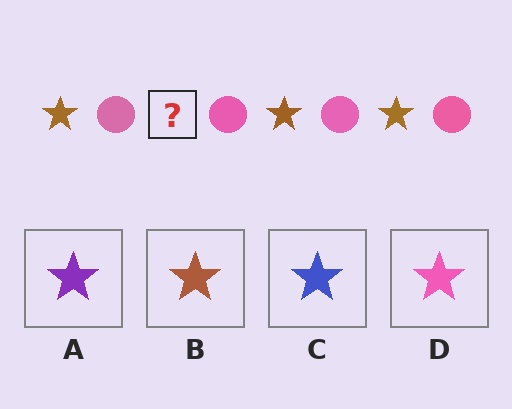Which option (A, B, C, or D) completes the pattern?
B.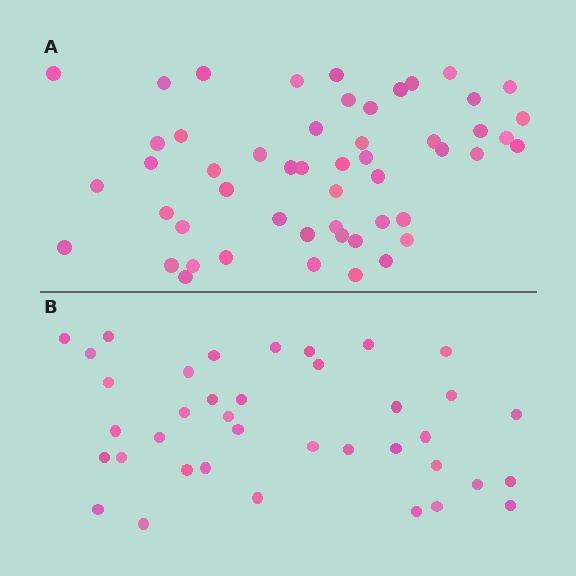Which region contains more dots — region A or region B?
Region A (the top region) has more dots.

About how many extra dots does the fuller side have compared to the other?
Region A has approximately 15 more dots than region B.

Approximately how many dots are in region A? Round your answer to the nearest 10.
About 50 dots. (The exact count is 52, which rounds to 50.)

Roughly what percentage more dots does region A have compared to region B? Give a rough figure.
About 35% more.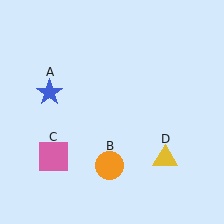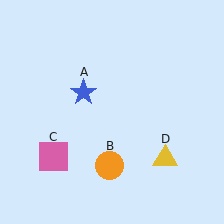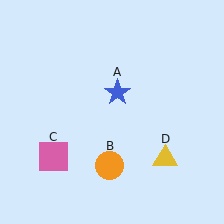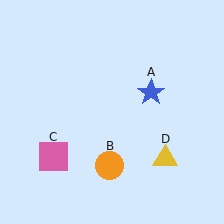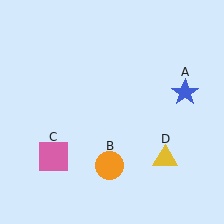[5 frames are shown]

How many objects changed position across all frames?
1 object changed position: blue star (object A).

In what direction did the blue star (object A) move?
The blue star (object A) moved right.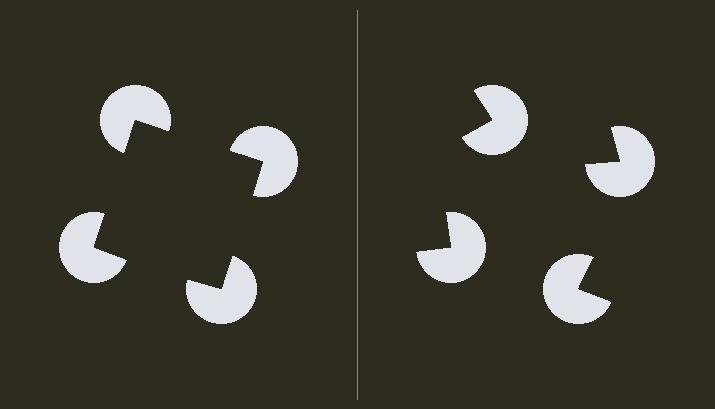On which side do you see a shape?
An illusory square appears on the left side. On the right side the wedge cuts are rotated, so no coherent shape forms.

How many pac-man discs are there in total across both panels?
8 — 4 on each side.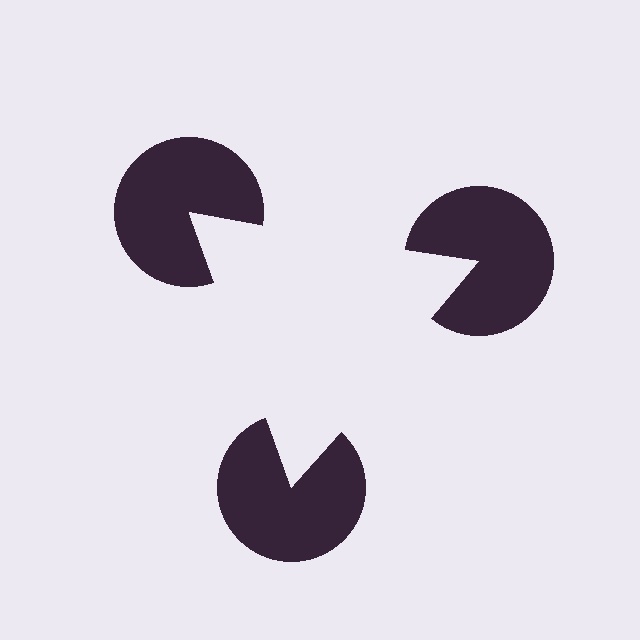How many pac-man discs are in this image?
There are 3 — one at each vertex of the illusory triangle.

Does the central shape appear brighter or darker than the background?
It typically appears slightly brighter than the background, even though no actual brightness change is drawn.